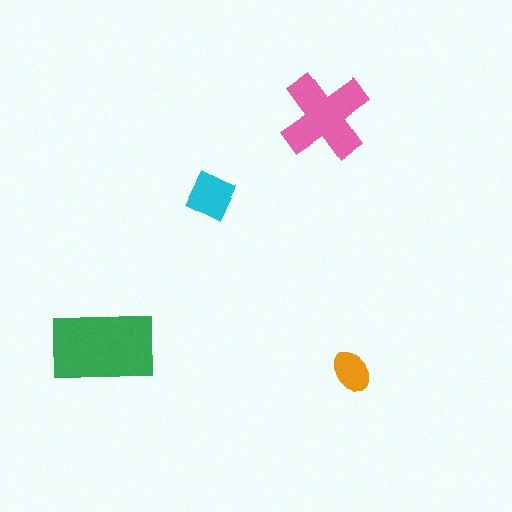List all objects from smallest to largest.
The orange ellipse, the cyan diamond, the pink cross, the green rectangle.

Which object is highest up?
The pink cross is topmost.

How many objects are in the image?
There are 4 objects in the image.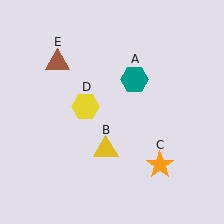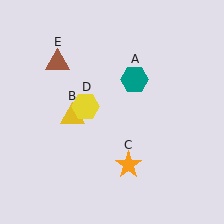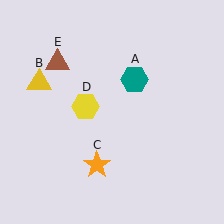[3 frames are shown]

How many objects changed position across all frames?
2 objects changed position: yellow triangle (object B), orange star (object C).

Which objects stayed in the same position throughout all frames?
Teal hexagon (object A) and yellow hexagon (object D) and brown triangle (object E) remained stationary.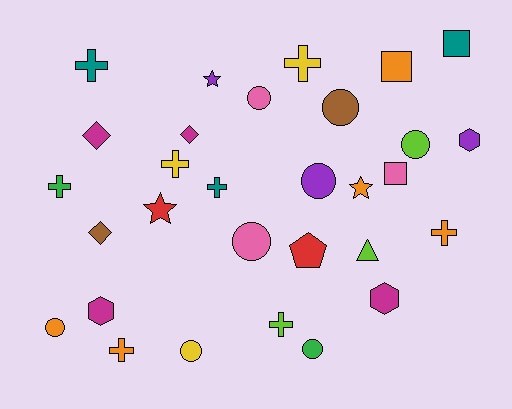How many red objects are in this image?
There are 2 red objects.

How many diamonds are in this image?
There are 3 diamonds.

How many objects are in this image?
There are 30 objects.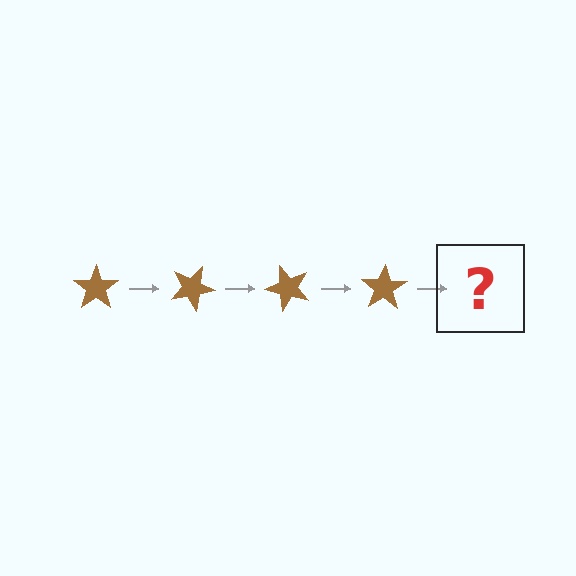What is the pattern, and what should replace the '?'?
The pattern is that the star rotates 25 degrees each step. The '?' should be a brown star rotated 100 degrees.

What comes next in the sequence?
The next element should be a brown star rotated 100 degrees.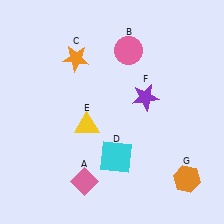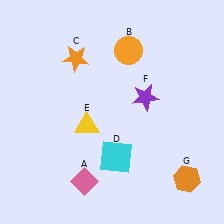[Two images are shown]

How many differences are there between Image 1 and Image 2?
There is 1 difference between the two images.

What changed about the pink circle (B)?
In Image 1, B is pink. In Image 2, it changed to orange.